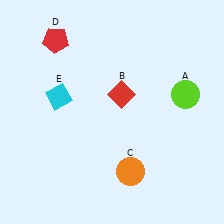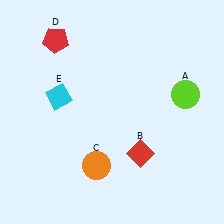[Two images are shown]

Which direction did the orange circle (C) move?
The orange circle (C) moved left.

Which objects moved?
The objects that moved are: the red diamond (B), the orange circle (C).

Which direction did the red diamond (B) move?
The red diamond (B) moved down.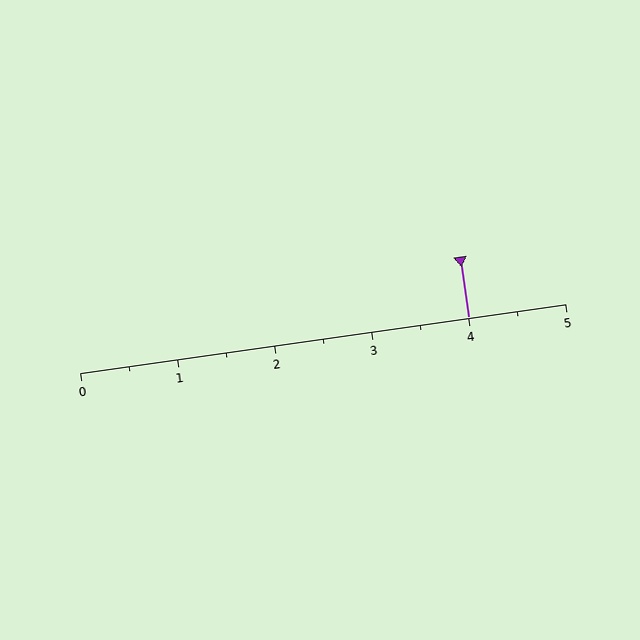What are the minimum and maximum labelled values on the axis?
The axis runs from 0 to 5.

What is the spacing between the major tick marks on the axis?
The major ticks are spaced 1 apart.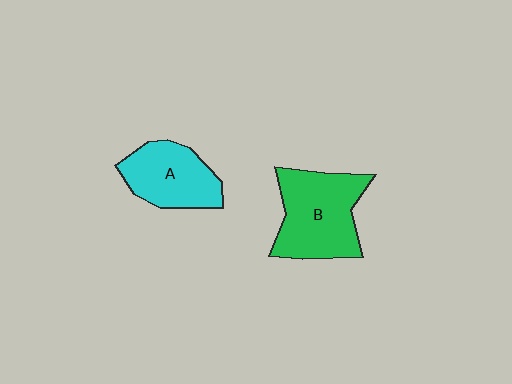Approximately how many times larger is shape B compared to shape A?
Approximately 1.3 times.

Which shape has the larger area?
Shape B (green).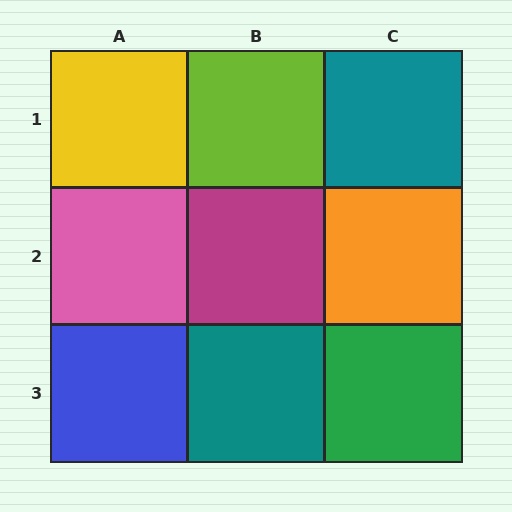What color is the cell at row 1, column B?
Lime.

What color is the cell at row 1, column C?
Teal.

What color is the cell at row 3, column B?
Teal.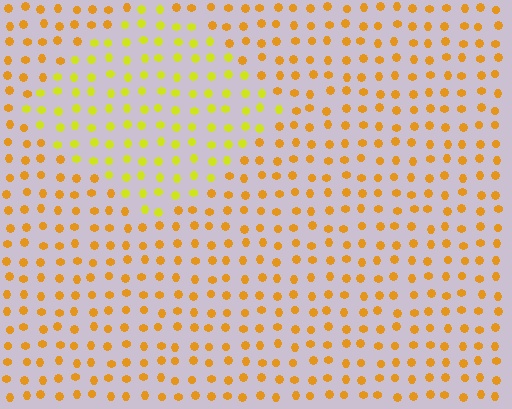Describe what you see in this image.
The image is filled with small orange elements in a uniform arrangement. A diamond-shaped region is visible where the elements are tinted to a slightly different hue, forming a subtle color boundary.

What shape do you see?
I see a diamond.